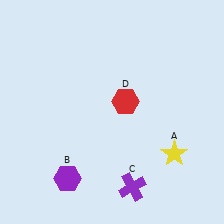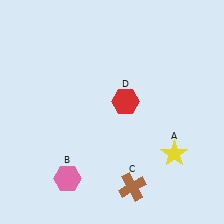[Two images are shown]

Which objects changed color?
B changed from purple to pink. C changed from purple to brown.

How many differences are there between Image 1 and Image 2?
There are 2 differences between the two images.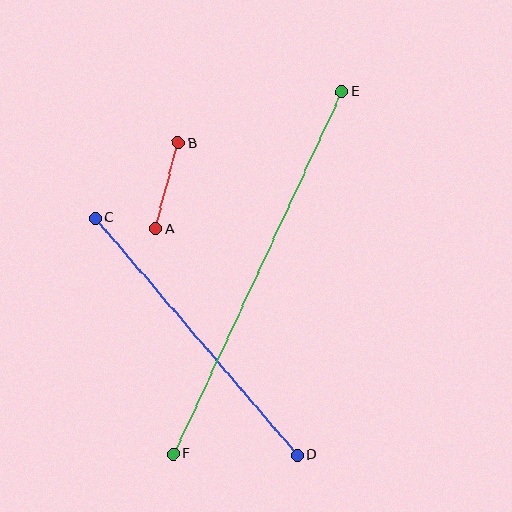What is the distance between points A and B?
The distance is approximately 89 pixels.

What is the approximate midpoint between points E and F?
The midpoint is at approximately (258, 273) pixels.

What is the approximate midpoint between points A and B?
The midpoint is at approximately (167, 186) pixels.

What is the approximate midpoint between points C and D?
The midpoint is at approximately (196, 336) pixels.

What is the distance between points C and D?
The distance is approximately 311 pixels.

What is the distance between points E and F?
The distance is approximately 399 pixels.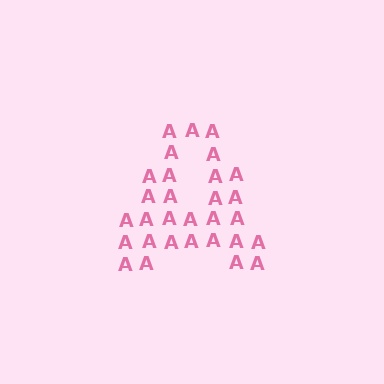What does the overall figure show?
The overall figure shows the letter A.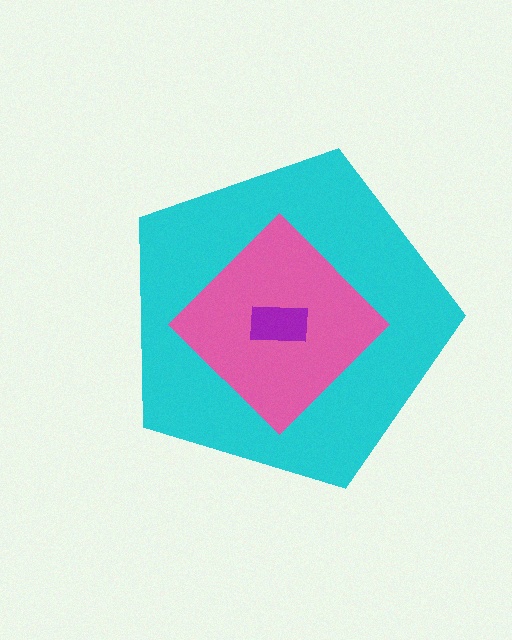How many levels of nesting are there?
3.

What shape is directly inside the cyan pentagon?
The pink diamond.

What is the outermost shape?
The cyan pentagon.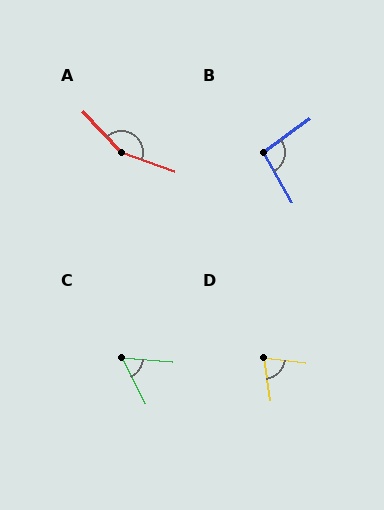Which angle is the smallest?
C, at approximately 59 degrees.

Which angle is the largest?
A, at approximately 153 degrees.